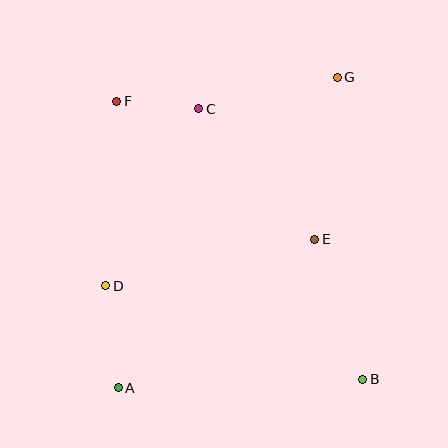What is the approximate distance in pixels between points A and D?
The distance between A and D is approximately 103 pixels.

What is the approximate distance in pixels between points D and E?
The distance between D and E is approximately 214 pixels.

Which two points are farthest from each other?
Points A and G are farthest from each other.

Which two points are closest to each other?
Points C and F are closest to each other.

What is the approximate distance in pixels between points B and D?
The distance between B and D is approximately 273 pixels.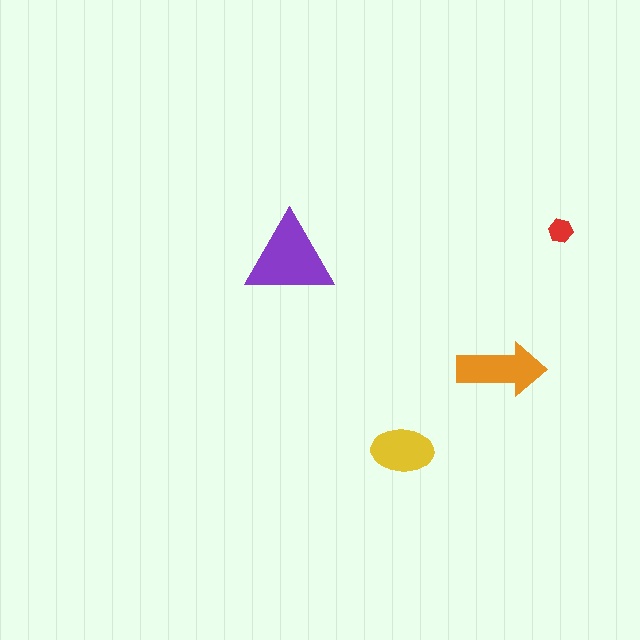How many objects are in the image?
There are 4 objects in the image.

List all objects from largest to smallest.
The purple triangle, the orange arrow, the yellow ellipse, the red hexagon.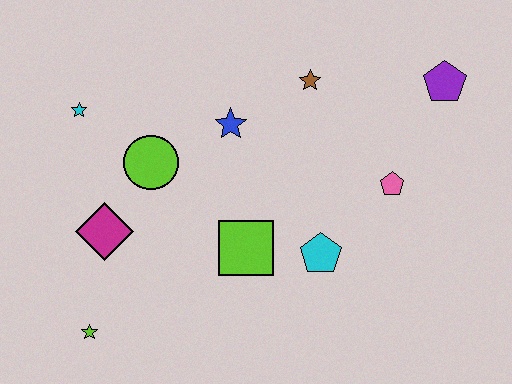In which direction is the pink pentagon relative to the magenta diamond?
The pink pentagon is to the right of the magenta diamond.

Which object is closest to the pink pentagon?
The cyan pentagon is closest to the pink pentagon.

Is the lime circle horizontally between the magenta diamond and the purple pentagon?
Yes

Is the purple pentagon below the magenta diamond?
No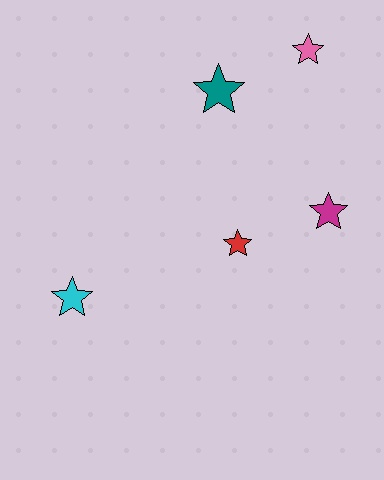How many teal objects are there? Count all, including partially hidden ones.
There is 1 teal object.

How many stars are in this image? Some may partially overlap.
There are 5 stars.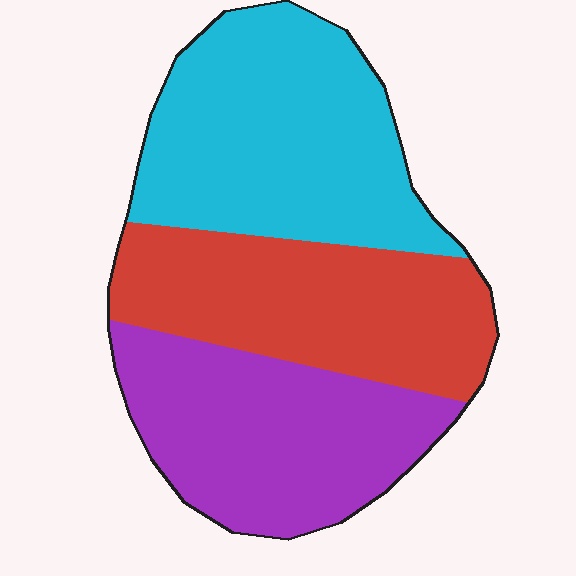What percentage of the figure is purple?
Purple takes up about one third (1/3) of the figure.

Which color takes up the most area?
Cyan, at roughly 35%.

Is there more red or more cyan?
Cyan.